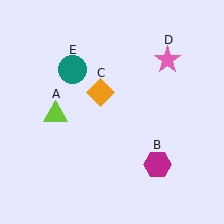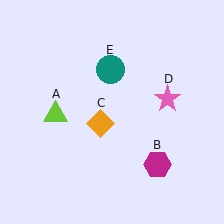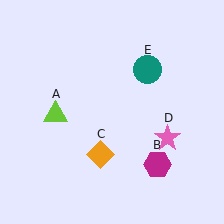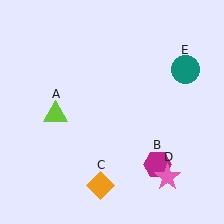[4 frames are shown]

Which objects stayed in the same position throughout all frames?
Lime triangle (object A) and magenta hexagon (object B) remained stationary.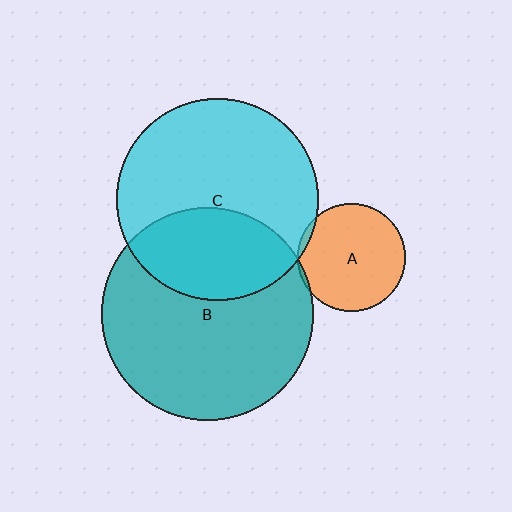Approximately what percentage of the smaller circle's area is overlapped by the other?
Approximately 5%.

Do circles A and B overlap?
Yes.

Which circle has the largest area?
Circle B (teal).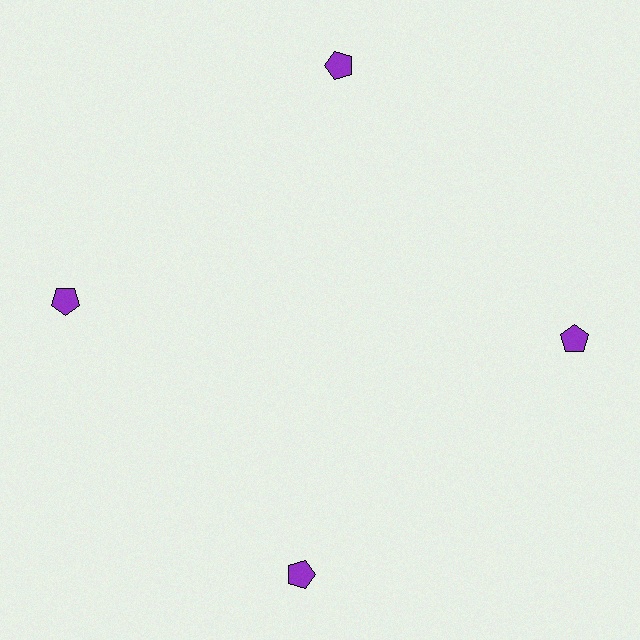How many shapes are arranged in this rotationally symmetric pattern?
There are 4 shapes, arranged in 4 groups of 1.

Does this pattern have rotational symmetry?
Yes, this pattern has 4-fold rotational symmetry. It looks the same after rotating 90 degrees around the center.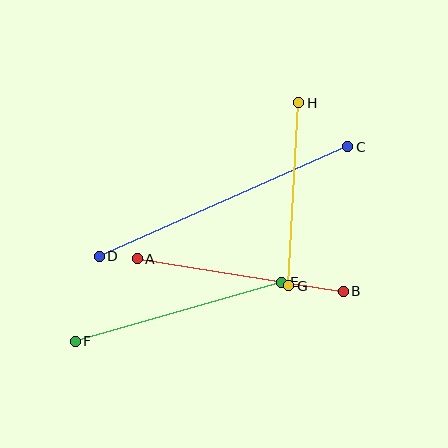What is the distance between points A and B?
The distance is approximately 209 pixels.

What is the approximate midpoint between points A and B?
The midpoint is at approximately (240, 275) pixels.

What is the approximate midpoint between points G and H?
The midpoint is at approximately (294, 194) pixels.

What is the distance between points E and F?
The distance is approximately 215 pixels.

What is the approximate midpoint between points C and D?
The midpoint is at approximately (223, 202) pixels.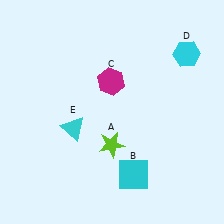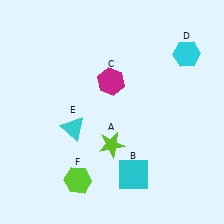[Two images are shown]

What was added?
A lime hexagon (F) was added in Image 2.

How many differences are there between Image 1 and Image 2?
There is 1 difference between the two images.